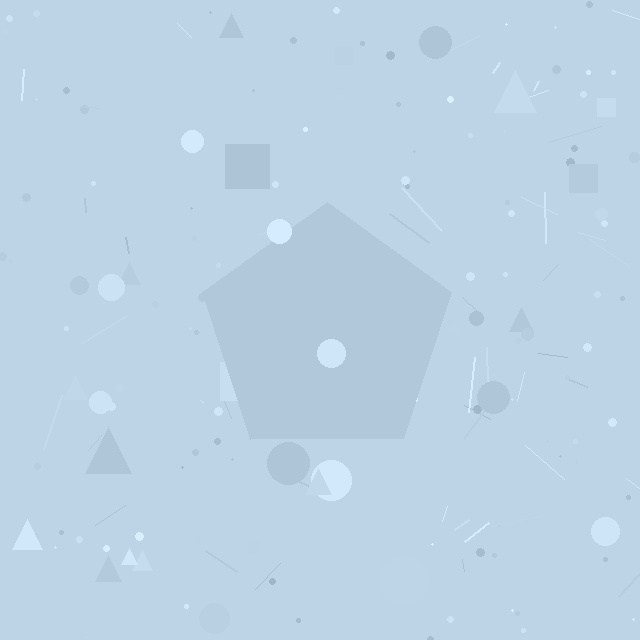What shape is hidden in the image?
A pentagon is hidden in the image.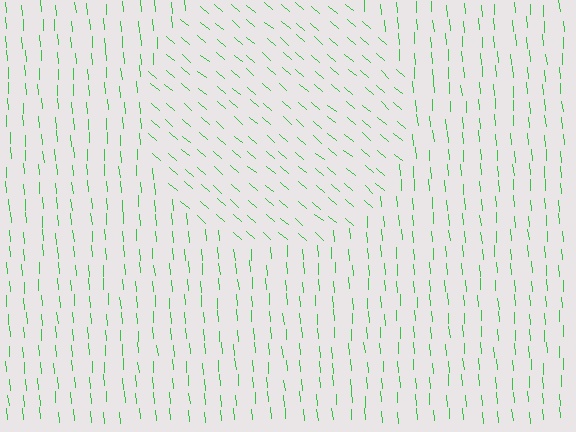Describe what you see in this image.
The image is filled with small green line segments. A circle region in the image has lines oriented differently from the surrounding lines, creating a visible texture boundary.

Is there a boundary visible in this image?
Yes, there is a texture boundary formed by a change in line orientation.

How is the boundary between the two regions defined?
The boundary is defined purely by a change in line orientation (approximately 45 degrees difference). All lines are the same color and thickness.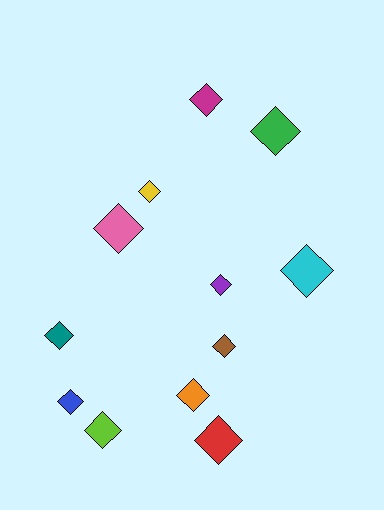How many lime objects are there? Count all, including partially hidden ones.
There is 1 lime object.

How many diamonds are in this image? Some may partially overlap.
There are 12 diamonds.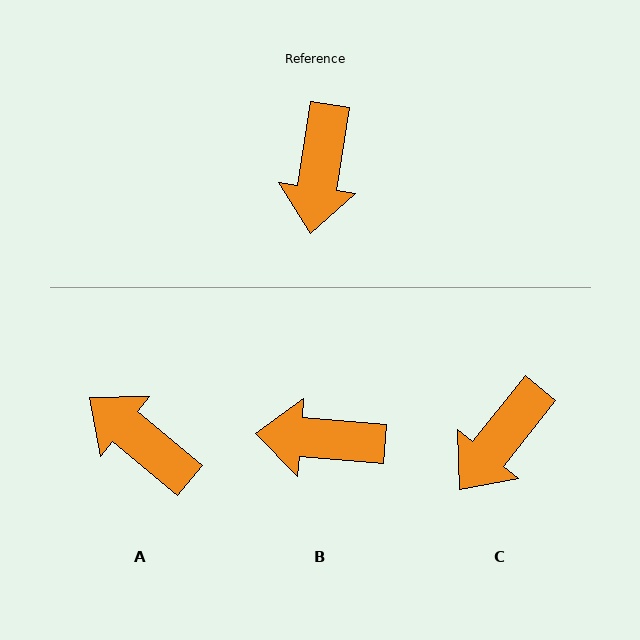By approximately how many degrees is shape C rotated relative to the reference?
Approximately 30 degrees clockwise.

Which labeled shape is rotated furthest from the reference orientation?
A, about 121 degrees away.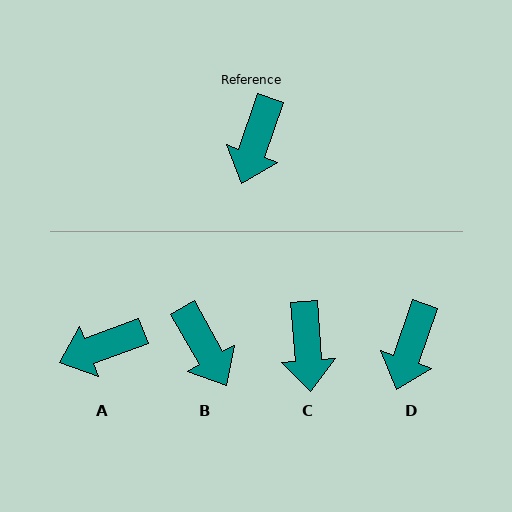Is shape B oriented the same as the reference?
No, it is off by about 48 degrees.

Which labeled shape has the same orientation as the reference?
D.